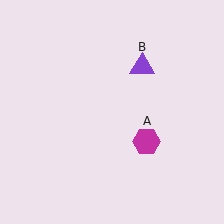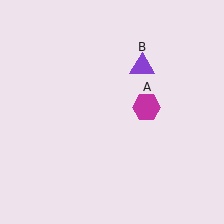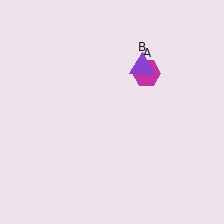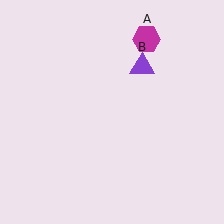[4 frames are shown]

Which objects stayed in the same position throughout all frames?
Purple triangle (object B) remained stationary.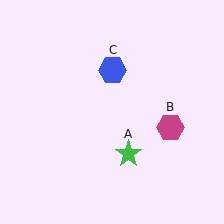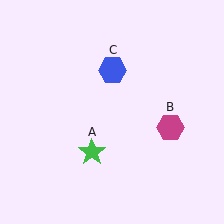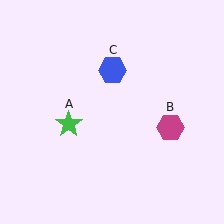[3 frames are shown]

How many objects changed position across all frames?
1 object changed position: green star (object A).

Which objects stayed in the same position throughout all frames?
Magenta hexagon (object B) and blue hexagon (object C) remained stationary.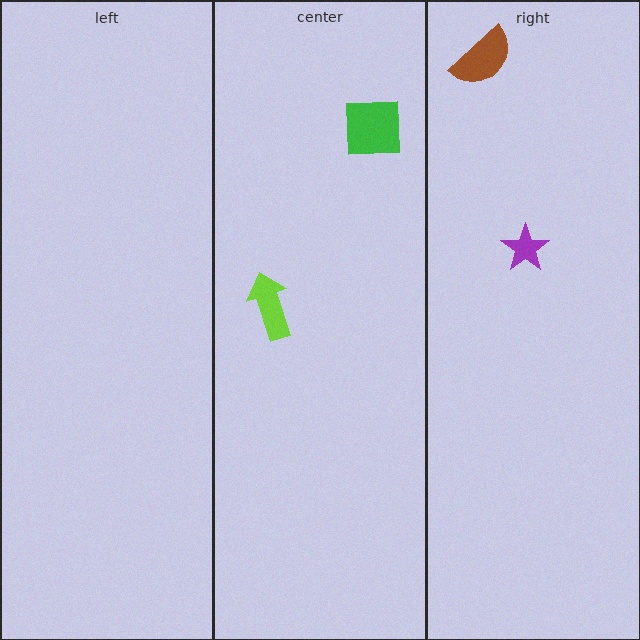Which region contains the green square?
The center region.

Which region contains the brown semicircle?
The right region.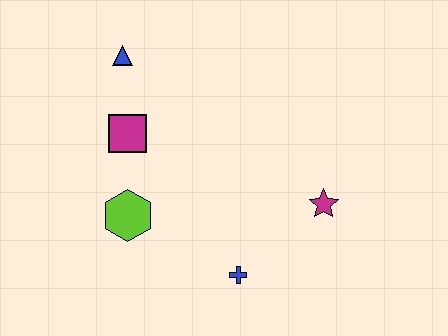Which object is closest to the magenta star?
The blue cross is closest to the magenta star.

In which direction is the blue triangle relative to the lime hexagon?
The blue triangle is above the lime hexagon.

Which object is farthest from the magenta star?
The blue triangle is farthest from the magenta star.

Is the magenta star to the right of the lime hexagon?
Yes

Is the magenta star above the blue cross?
Yes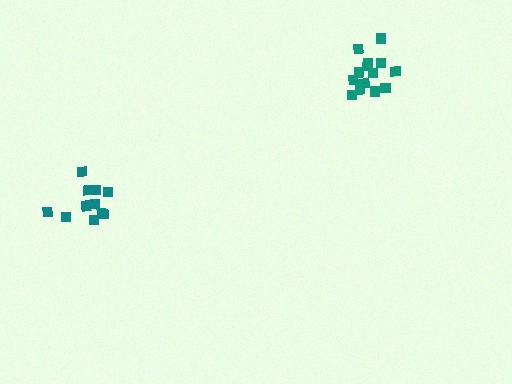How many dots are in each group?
Group 1: 12 dots, Group 2: 14 dots (26 total).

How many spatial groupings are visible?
There are 2 spatial groupings.